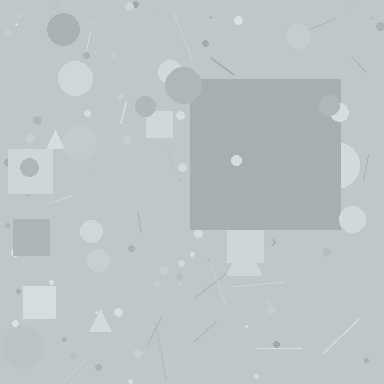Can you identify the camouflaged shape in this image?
The camouflaged shape is a square.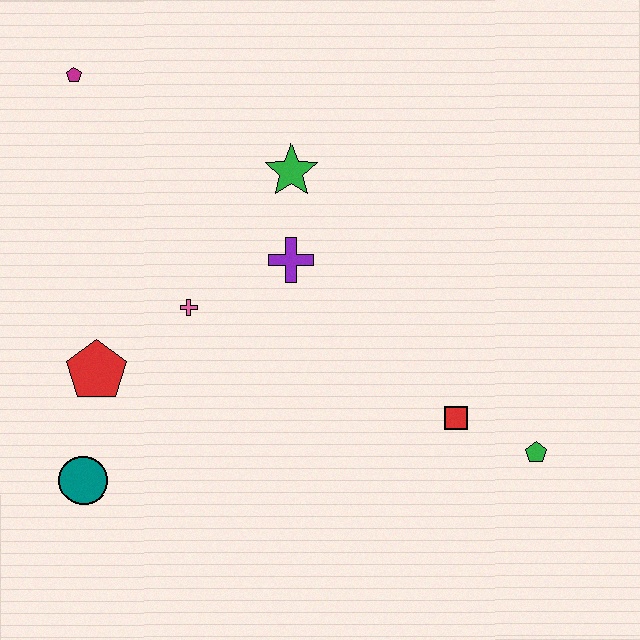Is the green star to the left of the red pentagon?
No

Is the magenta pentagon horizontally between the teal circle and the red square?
No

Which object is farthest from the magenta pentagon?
The green pentagon is farthest from the magenta pentagon.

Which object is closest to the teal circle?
The red pentagon is closest to the teal circle.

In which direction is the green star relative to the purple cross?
The green star is above the purple cross.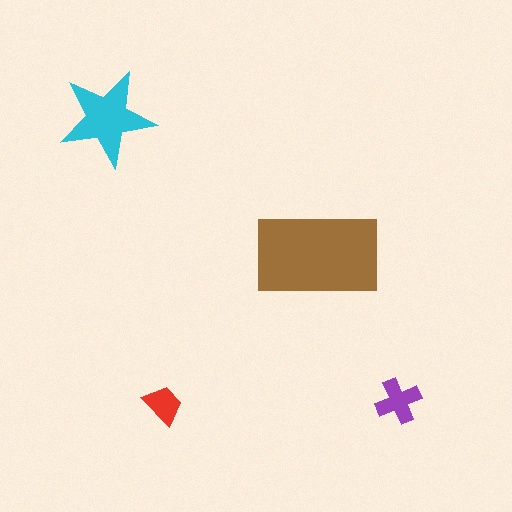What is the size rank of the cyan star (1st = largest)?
2nd.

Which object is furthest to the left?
The cyan star is leftmost.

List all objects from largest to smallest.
The brown rectangle, the cyan star, the purple cross, the red trapezoid.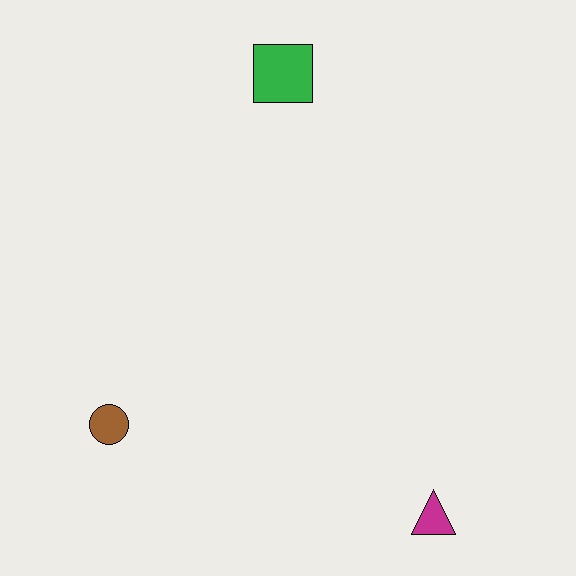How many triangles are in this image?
There is 1 triangle.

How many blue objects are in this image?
There are no blue objects.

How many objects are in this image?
There are 3 objects.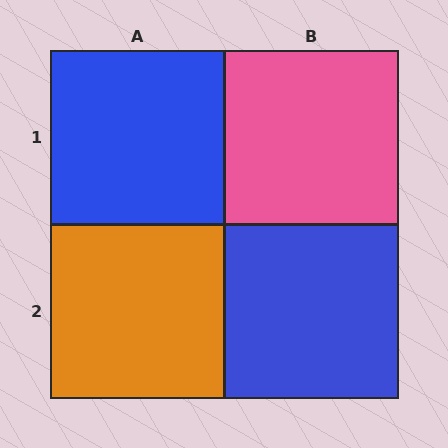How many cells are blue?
2 cells are blue.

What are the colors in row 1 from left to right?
Blue, pink.